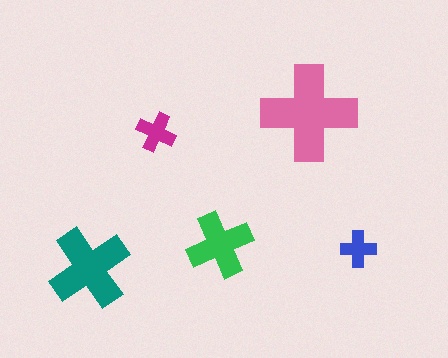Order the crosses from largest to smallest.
the pink one, the teal one, the green one, the magenta one, the blue one.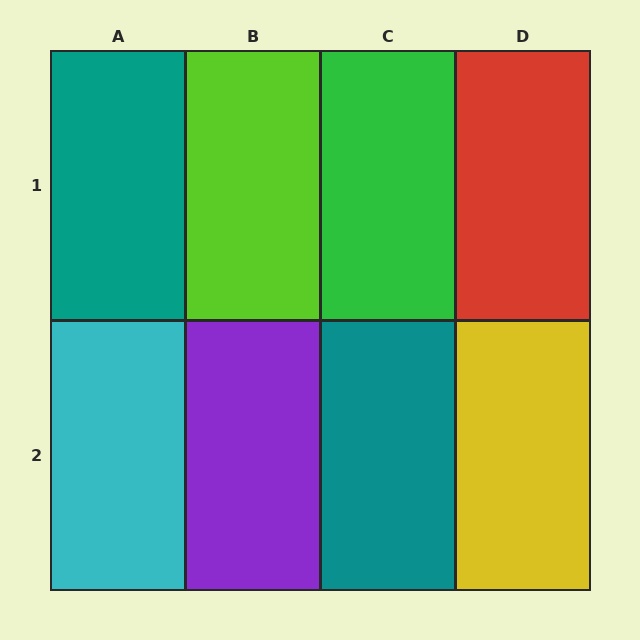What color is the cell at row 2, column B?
Purple.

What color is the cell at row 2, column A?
Cyan.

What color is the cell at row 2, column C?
Teal.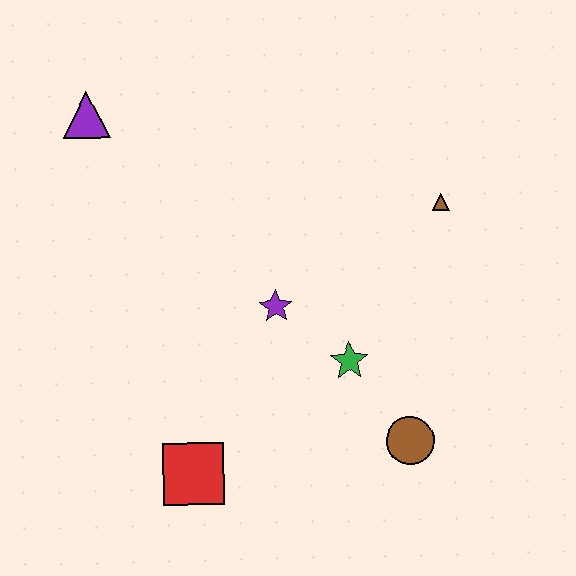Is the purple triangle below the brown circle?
No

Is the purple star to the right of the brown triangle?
No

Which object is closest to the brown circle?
The green star is closest to the brown circle.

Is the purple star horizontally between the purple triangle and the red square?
No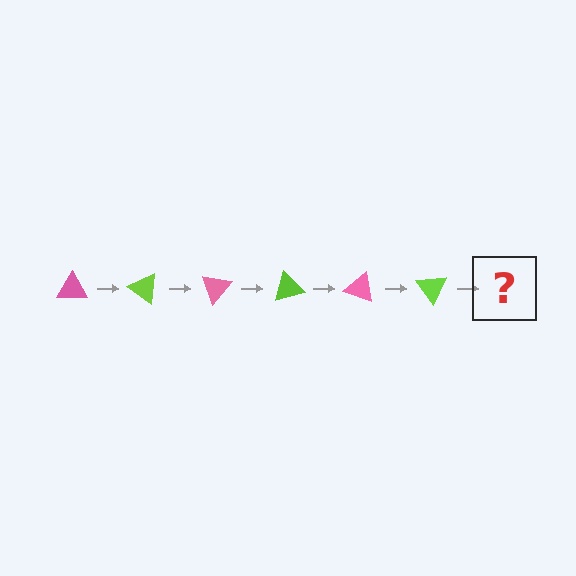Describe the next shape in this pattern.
It should be a pink triangle, rotated 210 degrees from the start.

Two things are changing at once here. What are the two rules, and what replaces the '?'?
The two rules are that it rotates 35 degrees each step and the color cycles through pink and lime. The '?' should be a pink triangle, rotated 210 degrees from the start.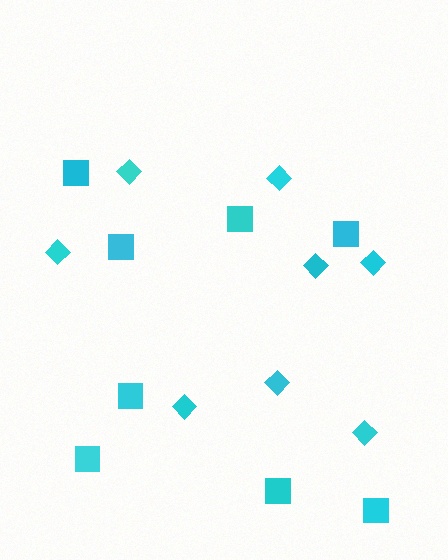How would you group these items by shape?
There are 2 groups: one group of squares (8) and one group of diamonds (8).